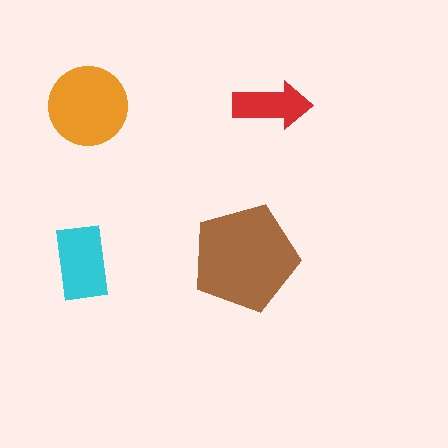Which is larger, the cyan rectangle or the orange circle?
The orange circle.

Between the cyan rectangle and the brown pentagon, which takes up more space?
The brown pentagon.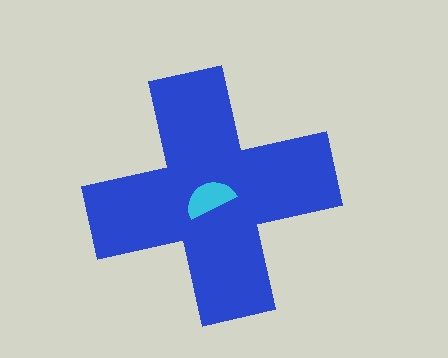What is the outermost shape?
The blue cross.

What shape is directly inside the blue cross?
The cyan semicircle.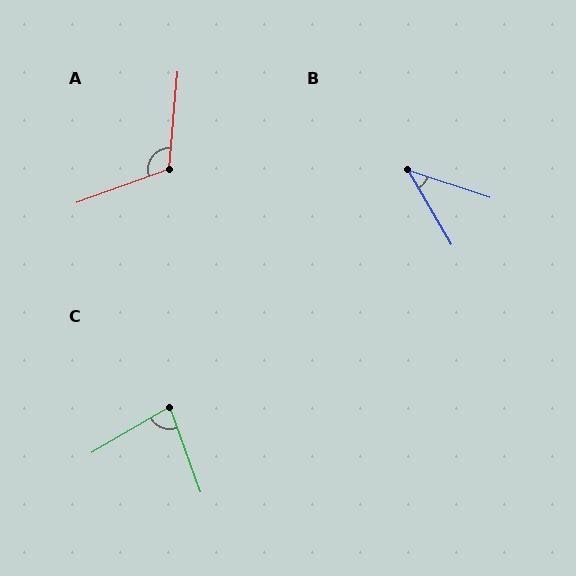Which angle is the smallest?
B, at approximately 41 degrees.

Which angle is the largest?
A, at approximately 115 degrees.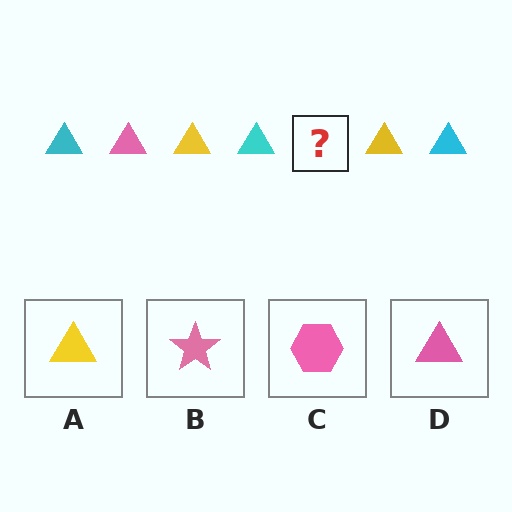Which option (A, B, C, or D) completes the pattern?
D.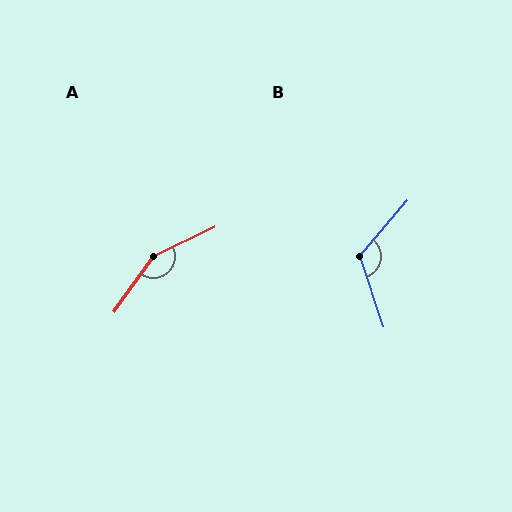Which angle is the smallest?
B, at approximately 120 degrees.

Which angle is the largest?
A, at approximately 151 degrees.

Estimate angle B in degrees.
Approximately 120 degrees.